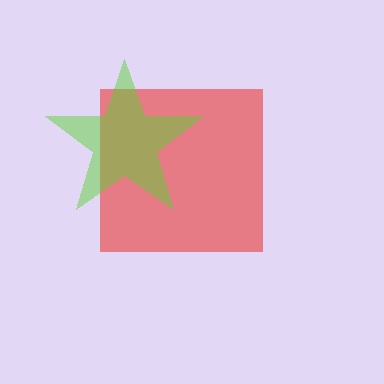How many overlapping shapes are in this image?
There are 2 overlapping shapes in the image.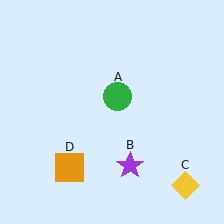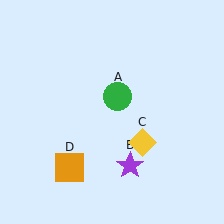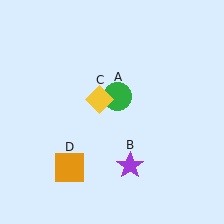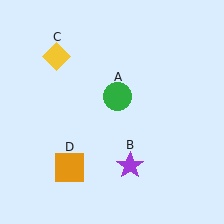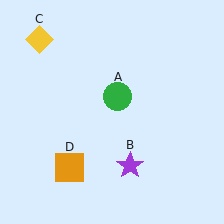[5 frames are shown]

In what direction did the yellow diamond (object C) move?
The yellow diamond (object C) moved up and to the left.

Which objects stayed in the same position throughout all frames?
Green circle (object A) and purple star (object B) and orange square (object D) remained stationary.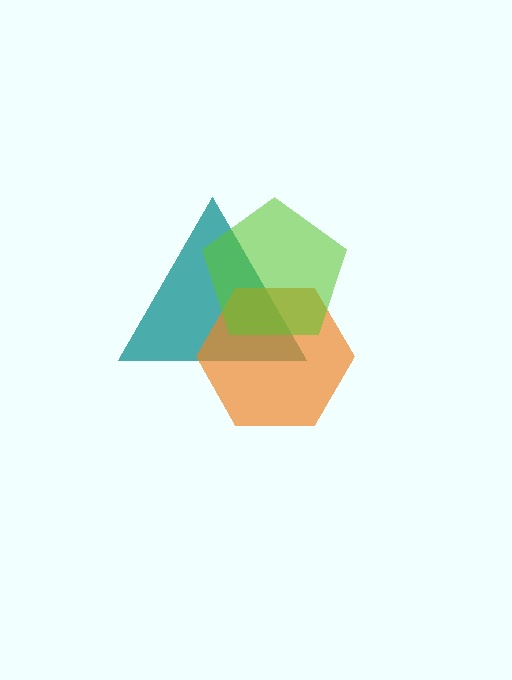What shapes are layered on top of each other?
The layered shapes are: a teal triangle, an orange hexagon, a lime pentagon.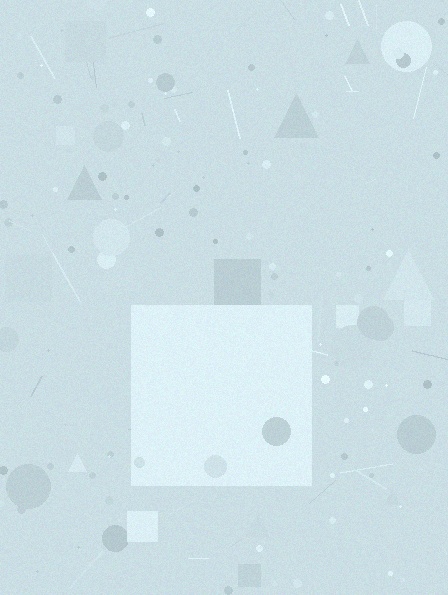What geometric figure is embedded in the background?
A square is embedded in the background.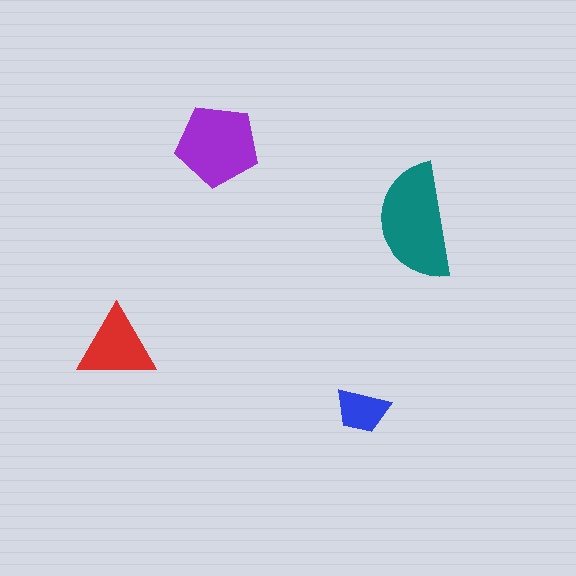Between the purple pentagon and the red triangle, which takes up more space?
The purple pentagon.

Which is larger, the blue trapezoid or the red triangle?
The red triangle.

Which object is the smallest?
The blue trapezoid.